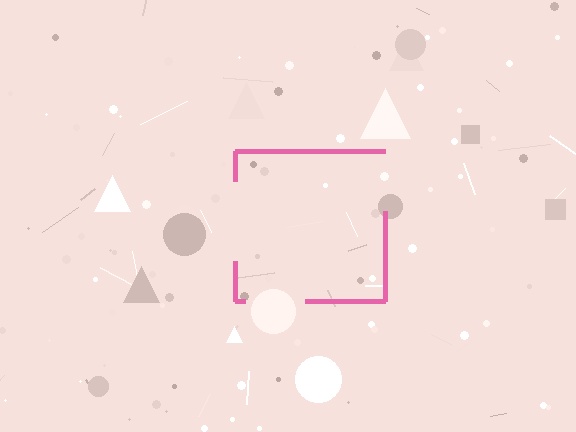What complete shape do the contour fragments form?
The contour fragments form a square.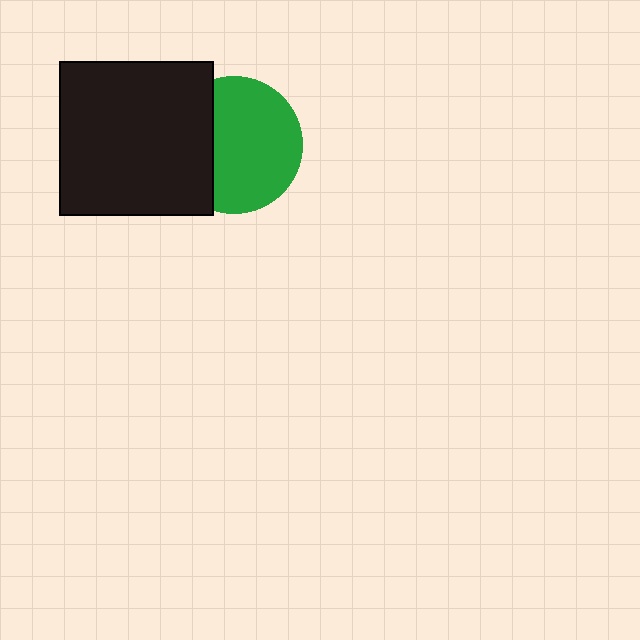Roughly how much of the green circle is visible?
Most of it is visible (roughly 69%).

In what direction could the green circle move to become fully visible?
The green circle could move right. That would shift it out from behind the black square entirely.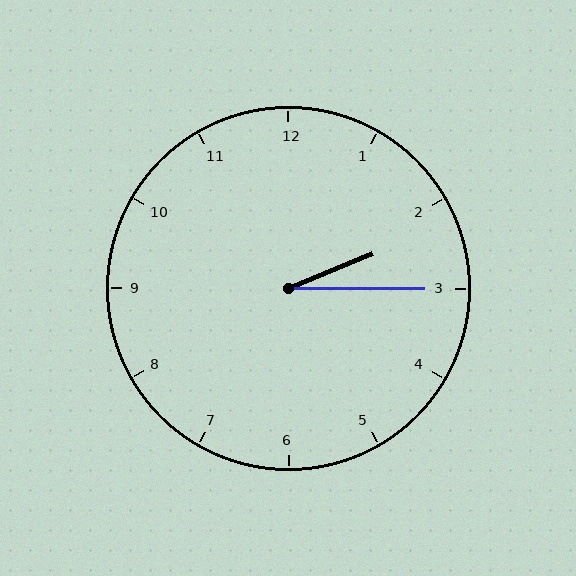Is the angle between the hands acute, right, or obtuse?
It is acute.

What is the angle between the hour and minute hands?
Approximately 22 degrees.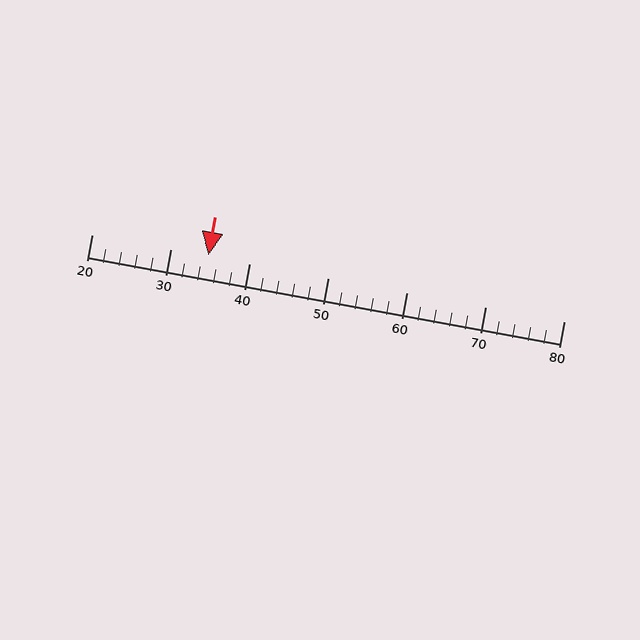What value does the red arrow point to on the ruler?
The red arrow points to approximately 35.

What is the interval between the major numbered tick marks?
The major tick marks are spaced 10 units apart.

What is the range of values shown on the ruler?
The ruler shows values from 20 to 80.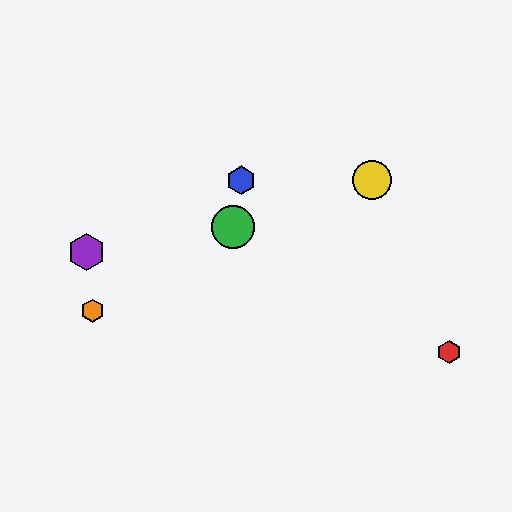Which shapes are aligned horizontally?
The blue hexagon, the yellow circle are aligned horizontally.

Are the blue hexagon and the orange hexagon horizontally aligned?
No, the blue hexagon is at y≈180 and the orange hexagon is at y≈311.